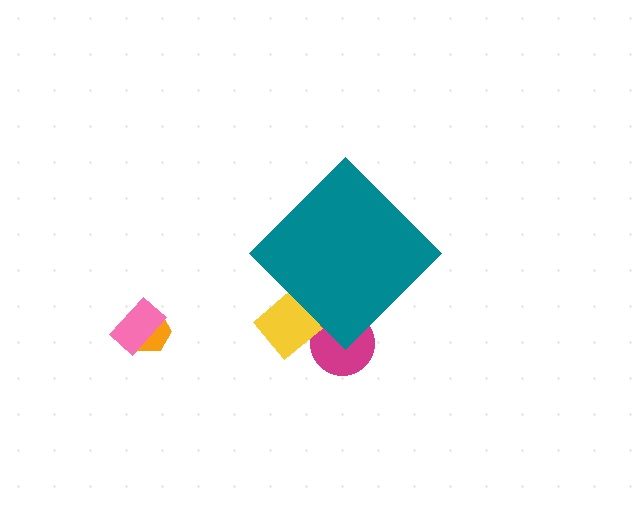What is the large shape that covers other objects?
A teal diamond.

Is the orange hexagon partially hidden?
No, the orange hexagon is fully visible.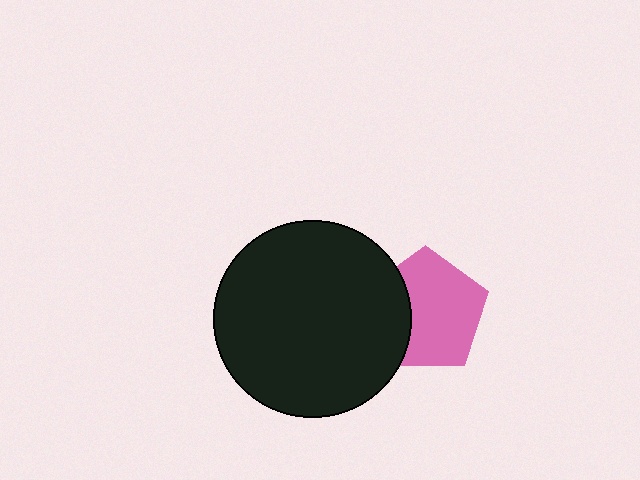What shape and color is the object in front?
The object in front is a black circle.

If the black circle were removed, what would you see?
You would see the complete pink pentagon.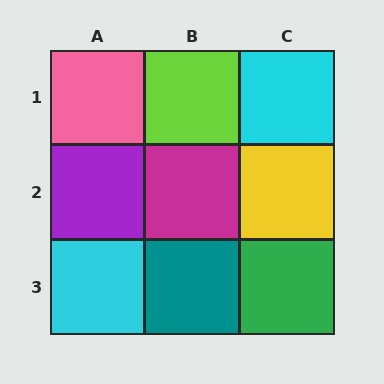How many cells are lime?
1 cell is lime.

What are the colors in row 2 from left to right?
Purple, magenta, yellow.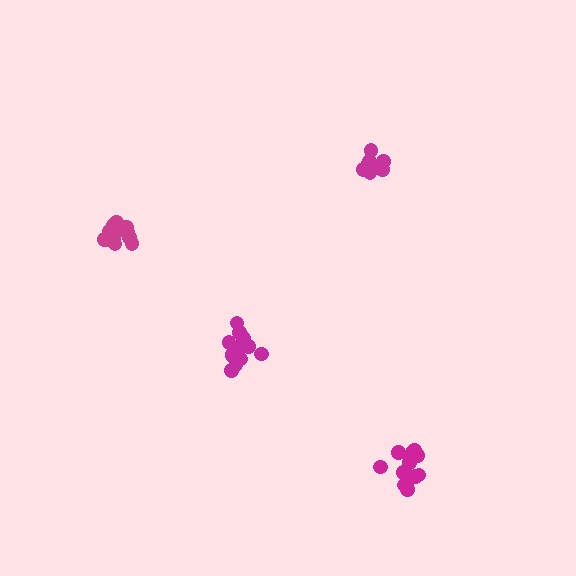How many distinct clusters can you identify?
There are 4 distinct clusters.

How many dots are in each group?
Group 1: 13 dots, Group 2: 13 dots, Group 3: 13 dots, Group 4: 8 dots (47 total).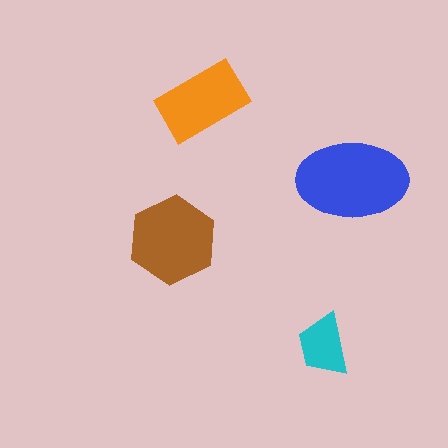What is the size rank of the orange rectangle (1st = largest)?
3rd.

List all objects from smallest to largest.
The cyan trapezoid, the orange rectangle, the brown hexagon, the blue ellipse.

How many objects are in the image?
There are 4 objects in the image.